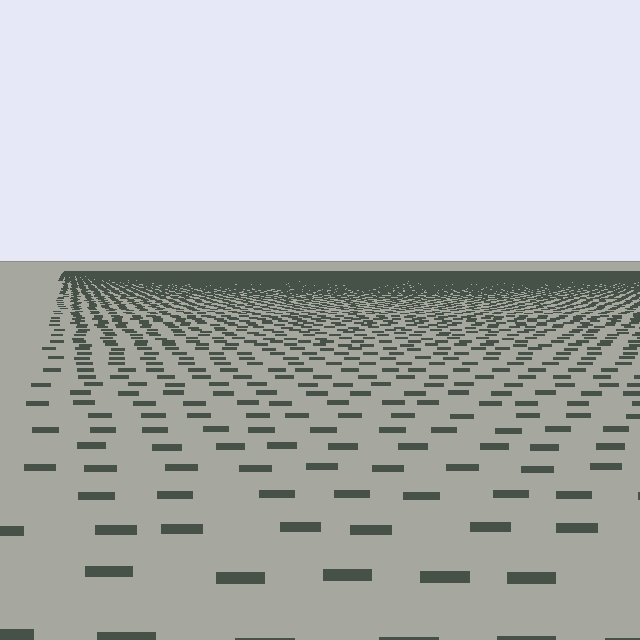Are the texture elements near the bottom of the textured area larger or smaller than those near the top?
Larger. Near the bottom, elements are closer to the viewer and appear at a bigger on-screen size.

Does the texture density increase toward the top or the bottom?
Density increases toward the top.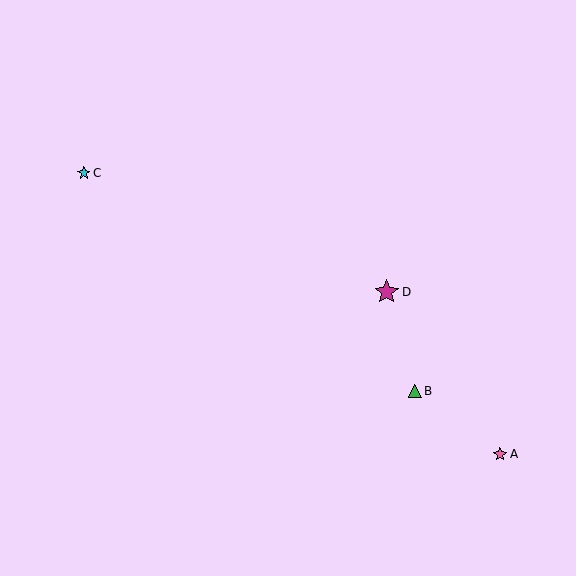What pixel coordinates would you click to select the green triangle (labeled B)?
Click at (415, 391) to select the green triangle B.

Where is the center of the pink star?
The center of the pink star is at (500, 454).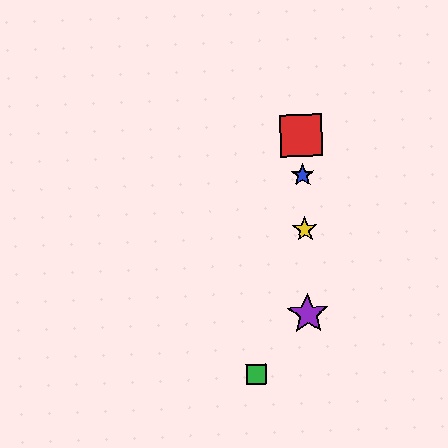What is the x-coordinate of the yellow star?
The yellow star is at x≈305.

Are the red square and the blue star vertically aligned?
Yes, both are at x≈301.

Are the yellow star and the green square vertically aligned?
No, the yellow star is at x≈305 and the green square is at x≈257.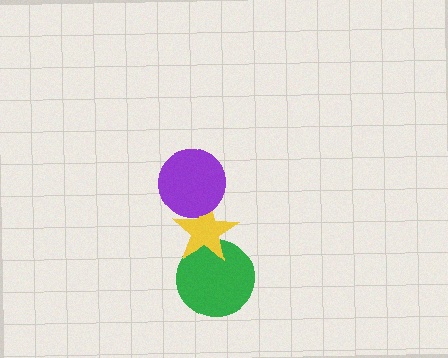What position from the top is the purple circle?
The purple circle is 1st from the top.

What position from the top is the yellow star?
The yellow star is 2nd from the top.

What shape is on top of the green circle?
The yellow star is on top of the green circle.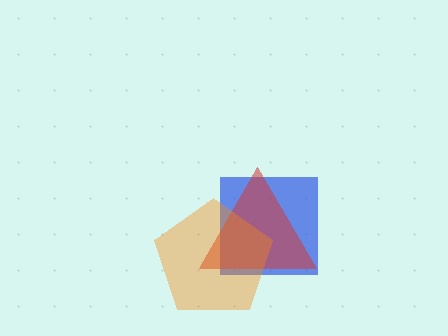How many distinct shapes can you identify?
There are 3 distinct shapes: a blue square, a red triangle, an orange pentagon.